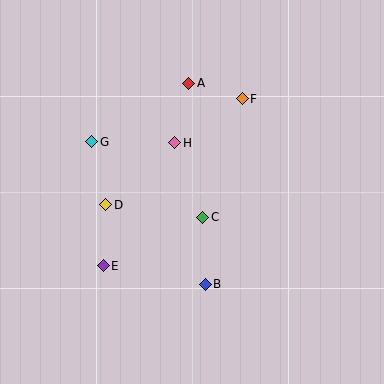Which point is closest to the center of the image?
Point C at (203, 217) is closest to the center.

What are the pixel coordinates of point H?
Point H is at (175, 143).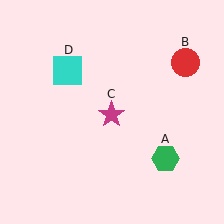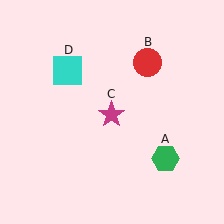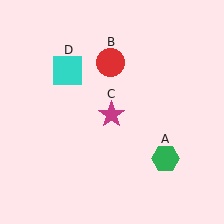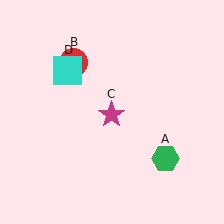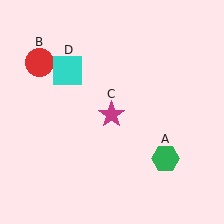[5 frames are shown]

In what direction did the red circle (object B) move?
The red circle (object B) moved left.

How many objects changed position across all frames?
1 object changed position: red circle (object B).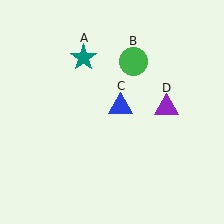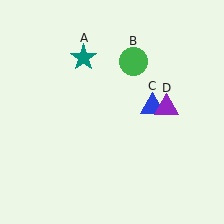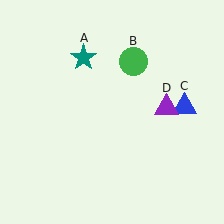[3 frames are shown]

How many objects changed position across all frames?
1 object changed position: blue triangle (object C).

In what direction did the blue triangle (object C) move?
The blue triangle (object C) moved right.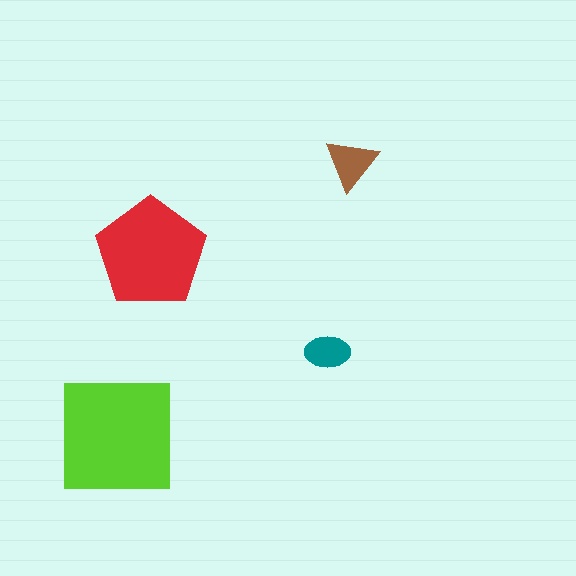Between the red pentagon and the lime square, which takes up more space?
The lime square.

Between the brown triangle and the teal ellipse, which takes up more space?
The brown triangle.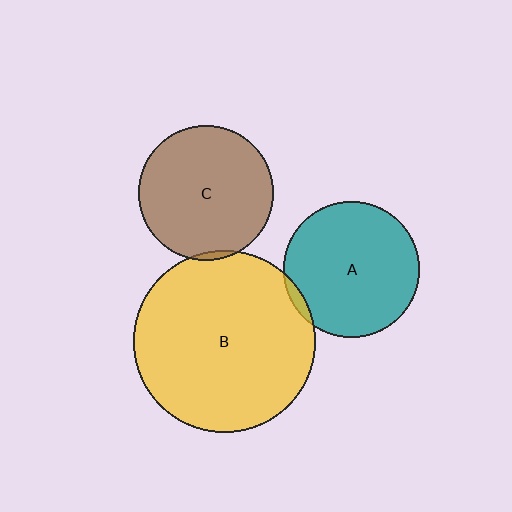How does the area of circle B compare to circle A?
Approximately 1.8 times.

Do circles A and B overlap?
Yes.